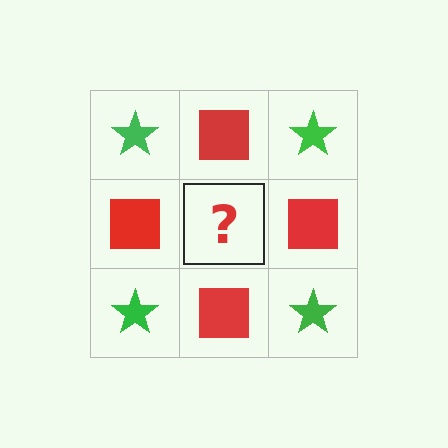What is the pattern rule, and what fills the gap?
The rule is that it alternates green star and red square in a checkerboard pattern. The gap should be filled with a green star.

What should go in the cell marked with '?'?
The missing cell should contain a green star.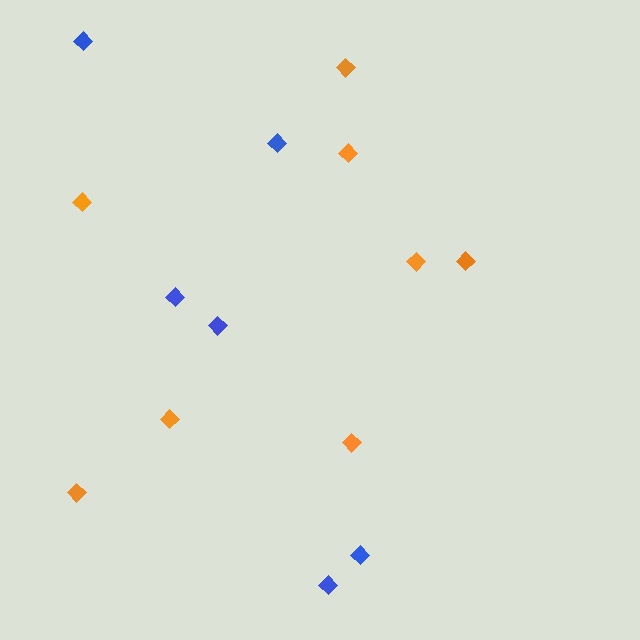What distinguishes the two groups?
There are 2 groups: one group of orange diamonds (8) and one group of blue diamonds (6).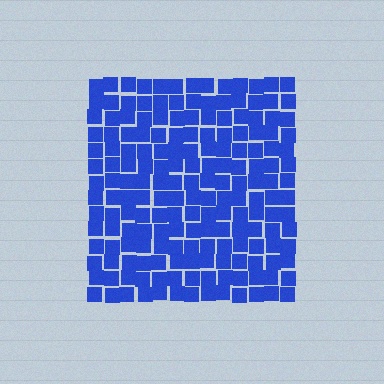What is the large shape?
The large shape is a square.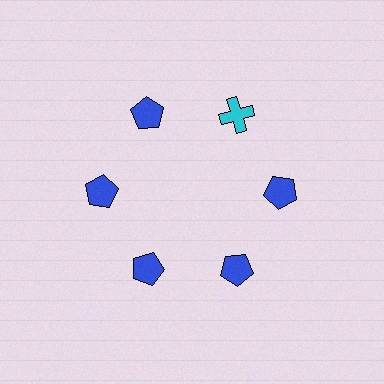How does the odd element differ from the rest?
It differs in both color (cyan instead of blue) and shape (cross instead of pentagon).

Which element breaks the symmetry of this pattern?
The cyan cross at roughly the 1 o'clock position breaks the symmetry. All other shapes are blue pentagons.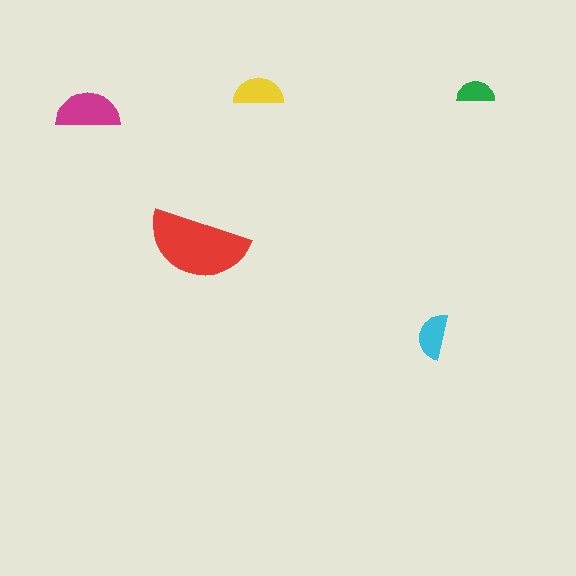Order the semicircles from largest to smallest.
the red one, the magenta one, the yellow one, the cyan one, the green one.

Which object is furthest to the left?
The magenta semicircle is leftmost.